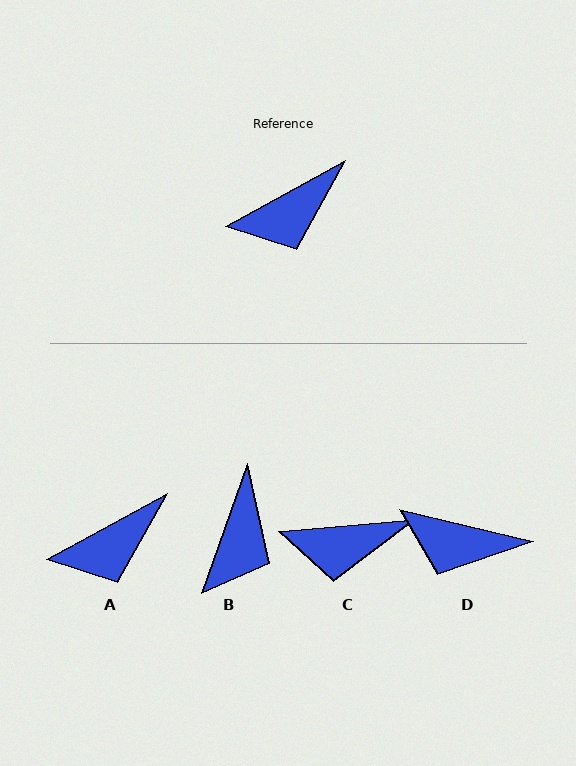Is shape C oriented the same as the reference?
No, it is off by about 24 degrees.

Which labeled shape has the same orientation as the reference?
A.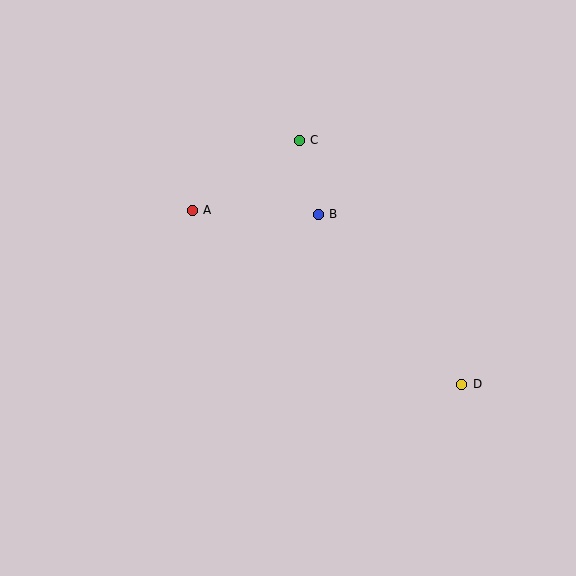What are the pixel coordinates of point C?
Point C is at (299, 140).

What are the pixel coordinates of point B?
Point B is at (318, 214).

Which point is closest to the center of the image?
Point B at (318, 214) is closest to the center.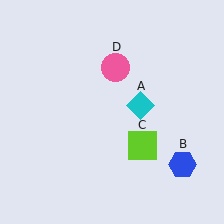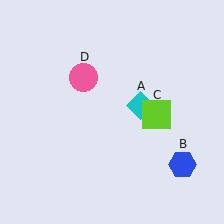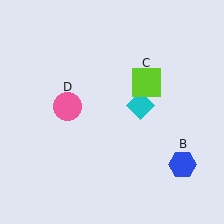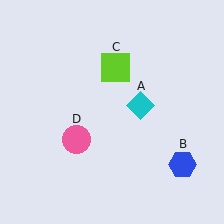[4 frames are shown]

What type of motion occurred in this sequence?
The lime square (object C), pink circle (object D) rotated counterclockwise around the center of the scene.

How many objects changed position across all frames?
2 objects changed position: lime square (object C), pink circle (object D).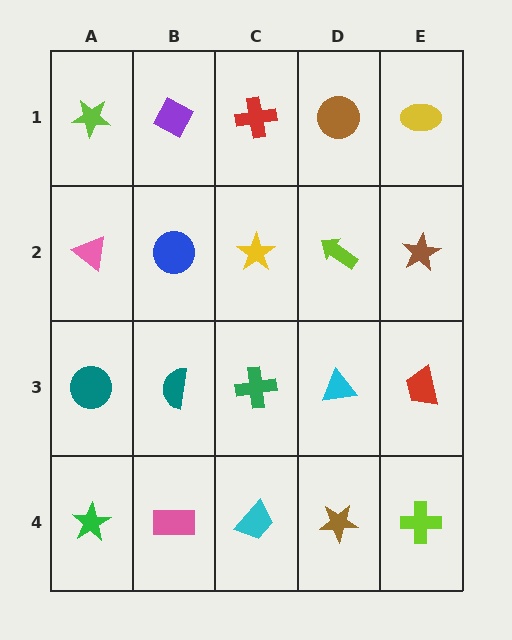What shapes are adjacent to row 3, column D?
A lime arrow (row 2, column D), a brown star (row 4, column D), a green cross (row 3, column C), a red trapezoid (row 3, column E).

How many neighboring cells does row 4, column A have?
2.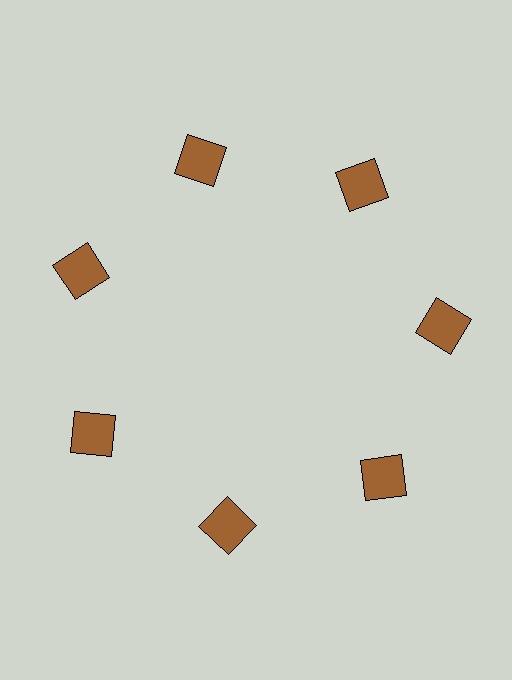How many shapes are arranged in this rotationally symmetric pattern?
There are 7 shapes, arranged in 7 groups of 1.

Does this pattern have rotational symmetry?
Yes, this pattern has 7-fold rotational symmetry. It looks the same after rotating 51 degrees around the center.